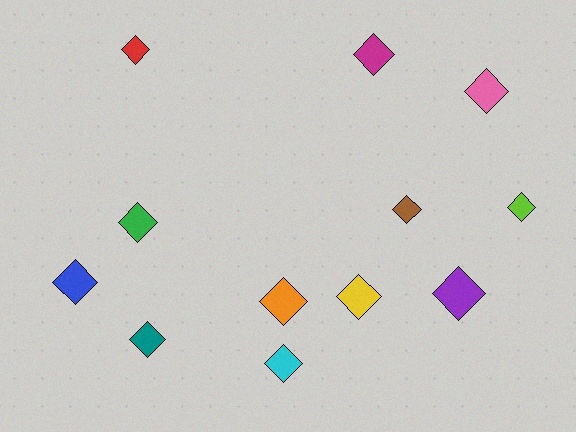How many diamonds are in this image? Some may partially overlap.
There are 12 diamonds.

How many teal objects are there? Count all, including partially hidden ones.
There is 1 teal object.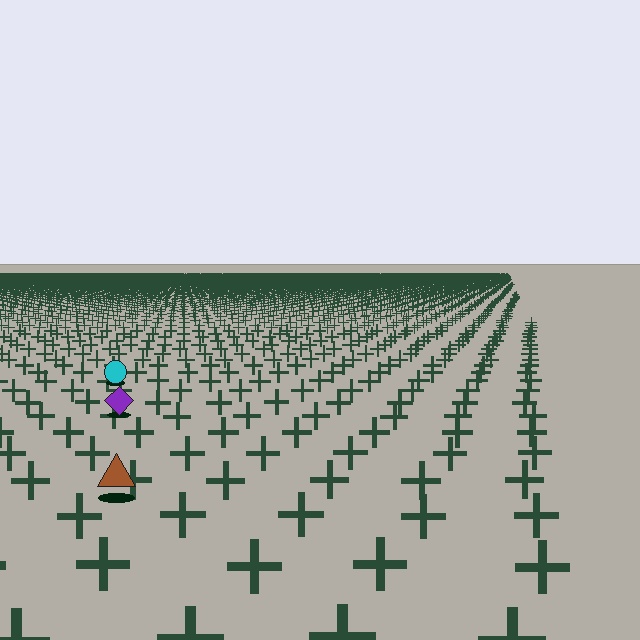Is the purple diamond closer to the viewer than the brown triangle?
No. The brown triangle is closer — you can tell from the texture gradient: the ground texture is coarser near it.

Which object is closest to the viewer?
The brown triangle is closest. The texture marks near it are larger and more spread out.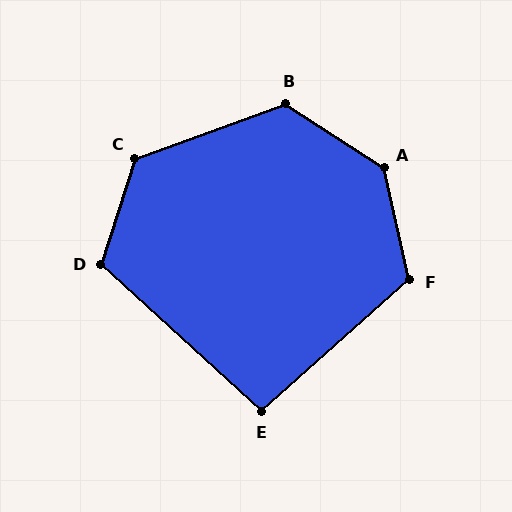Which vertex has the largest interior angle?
A, at approximately 136 degrees.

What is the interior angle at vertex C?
Approximately 128 degrees (obtuse).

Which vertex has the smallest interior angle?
E, at approximately 96 degrees.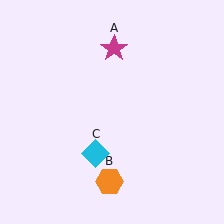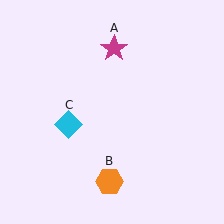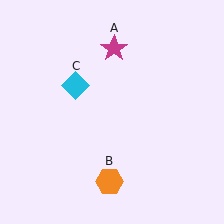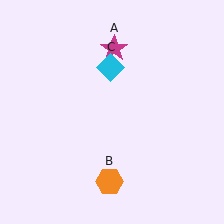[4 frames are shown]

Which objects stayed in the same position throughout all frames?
Magenta star (object A) and orange hexagon (object B) remained stationary.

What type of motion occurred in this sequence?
The cyan diamond (object C) rotated clockwise around the center of the scene.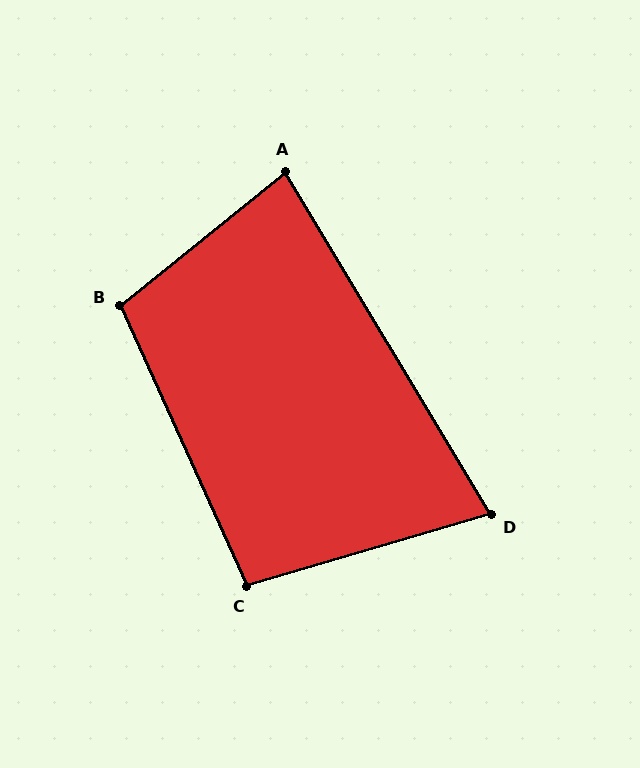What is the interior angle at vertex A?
Approximately 82 degrees (acute).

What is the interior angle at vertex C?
Approximately 98 degrees (obtuse).